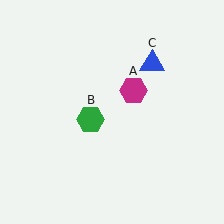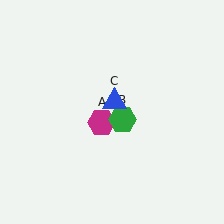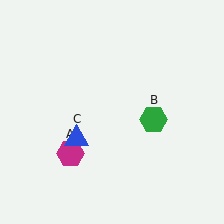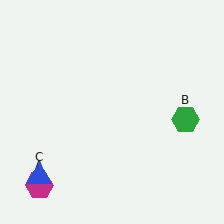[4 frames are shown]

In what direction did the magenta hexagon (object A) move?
The magenta hexagon (object A) moved down and to the left.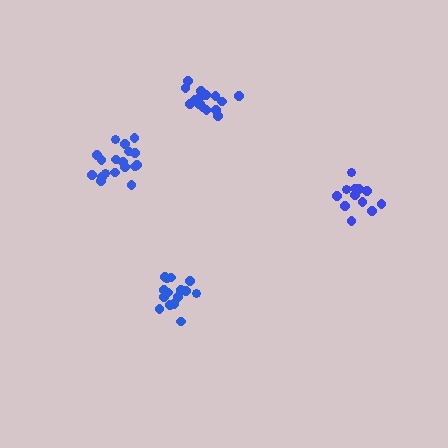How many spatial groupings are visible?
There are 4 spatial groupings.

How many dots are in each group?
Group 1: 15 dots, Group 2: 18 dots, Group 3: 16 dots, Group 4: 12 dots (61 total).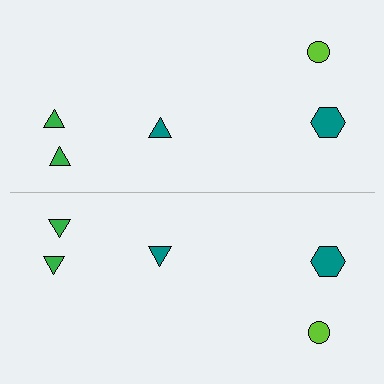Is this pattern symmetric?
Yes, this pattern has bilateral (reflection) symmetry.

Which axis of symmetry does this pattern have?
The pattern has a horizontal axis of symmetry running through the center of the image.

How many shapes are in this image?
There are 10 shapes in this image.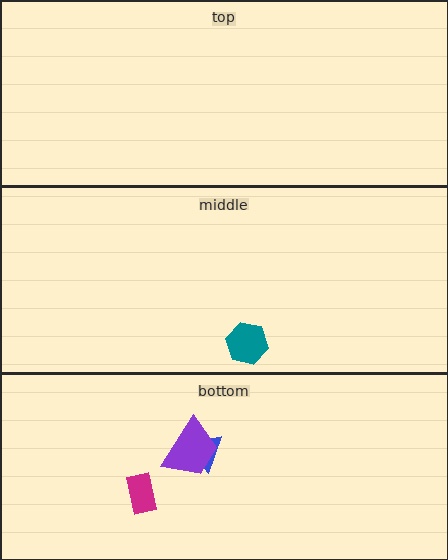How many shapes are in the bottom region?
3.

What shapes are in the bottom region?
The blue triangle, the magenta rectangle, the purple trapezoid.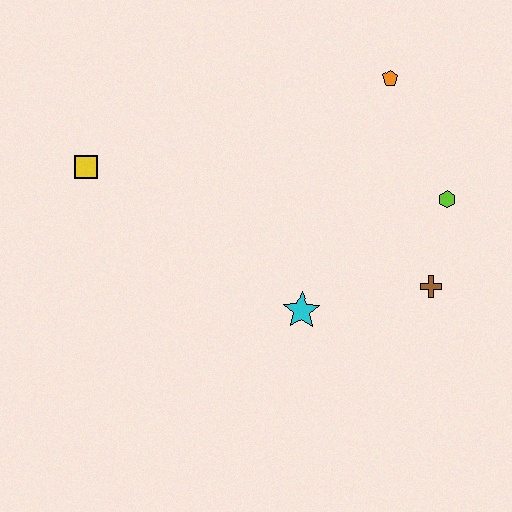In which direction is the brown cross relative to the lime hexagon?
The brown cross is below the lime hexagon.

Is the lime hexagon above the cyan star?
Yes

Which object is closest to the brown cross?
The lime hexagon is closest to the brown cross.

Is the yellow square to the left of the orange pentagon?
Yes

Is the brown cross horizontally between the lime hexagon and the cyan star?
Yes